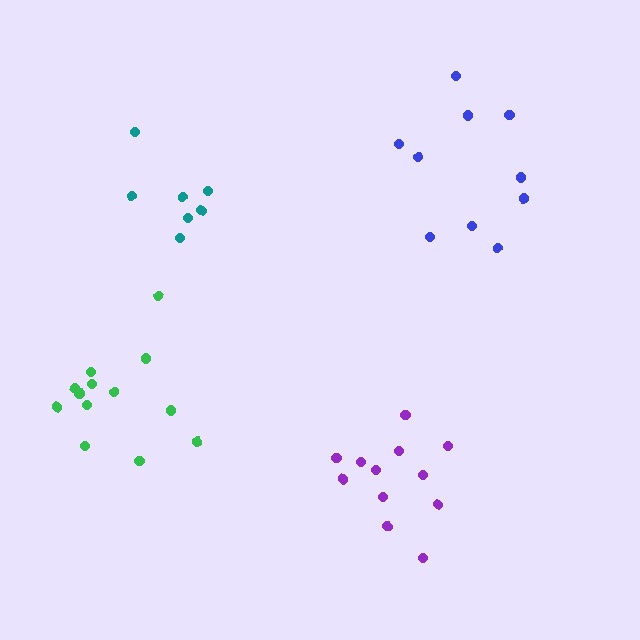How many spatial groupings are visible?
There are 4 spatial groupings.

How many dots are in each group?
Group 1: 13 dots, Group 2: 10 dots, Group 3: 12 dots, Group 4: 7 dots (42 total).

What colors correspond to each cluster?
The clusters are colored: green, blue, purple, teal.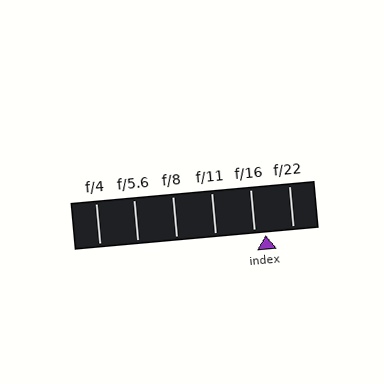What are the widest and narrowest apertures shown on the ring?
The widest aperture shown is f/4 and the narrowest is f/22.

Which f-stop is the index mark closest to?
The index mark is closest to f/16.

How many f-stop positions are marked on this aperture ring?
There are 6 f-stop positions marked.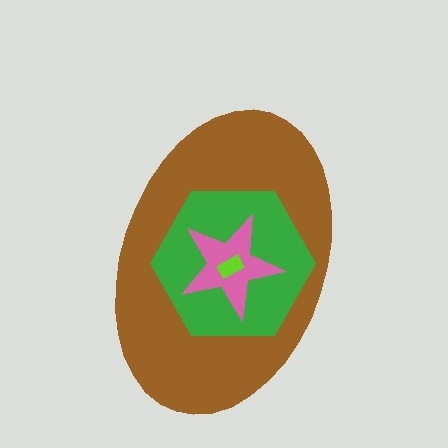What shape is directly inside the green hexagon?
The pink star.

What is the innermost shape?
The lime rectangle.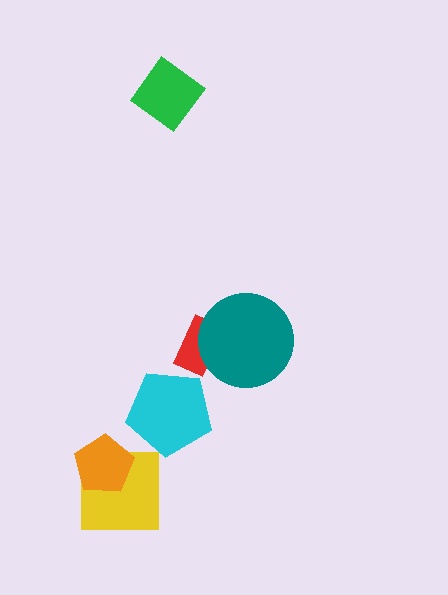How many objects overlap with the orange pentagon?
1 object overlaps with the orange pentagon.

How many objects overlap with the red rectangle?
1 object overlaps with the red rectangle.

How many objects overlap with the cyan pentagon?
0 objects overlap with the cyan pentagon.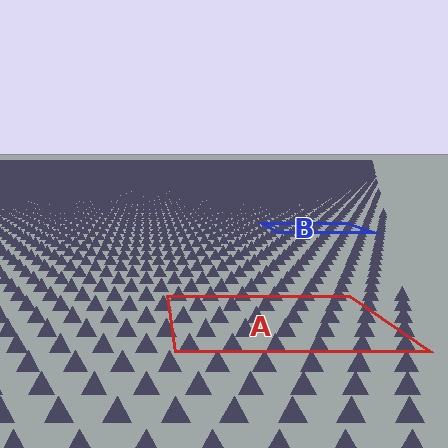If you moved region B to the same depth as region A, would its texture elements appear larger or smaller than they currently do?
They would appear larger. At a closer depth, the same texture elements are projected at a bigger on-screen size.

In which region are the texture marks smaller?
The texture marks are smaller in region B, because it is farther away.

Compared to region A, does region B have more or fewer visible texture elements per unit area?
Region B has more texture elements per unit area — they are packed more densely because it is farther away.